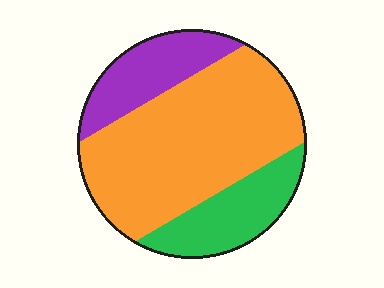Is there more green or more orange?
Orange.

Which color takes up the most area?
Orange, at roughly 60%.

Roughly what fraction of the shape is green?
Green covers 21% of the shape.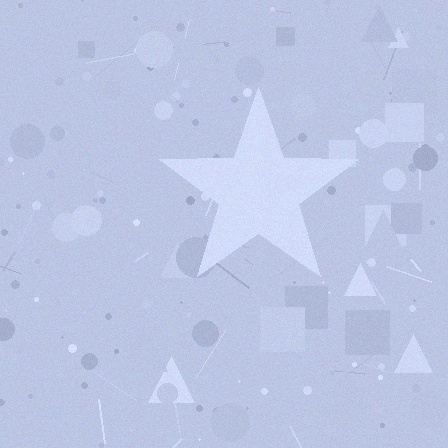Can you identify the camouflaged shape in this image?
The camouflaged shape is a star.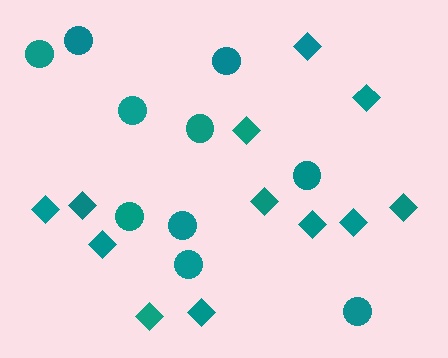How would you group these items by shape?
There are 2 groups: one group of diamonds (12) and one group of circles (10).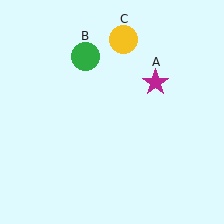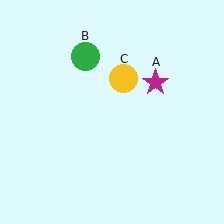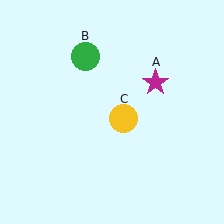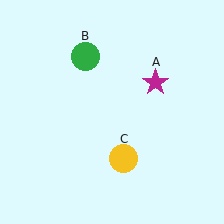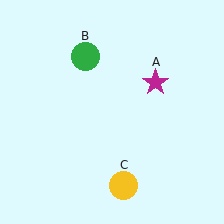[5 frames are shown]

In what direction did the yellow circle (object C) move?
The yellow circle (object C) moved down.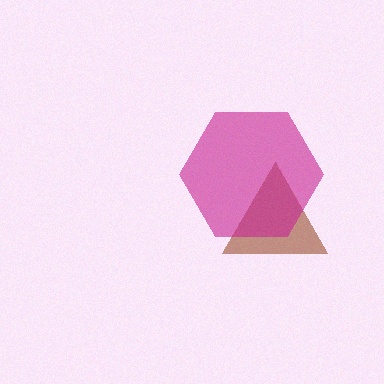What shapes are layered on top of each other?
The layered shapes are: a brown triangle, a magenta hexagon.